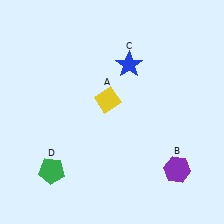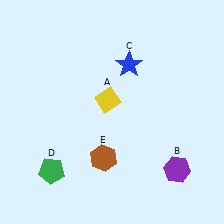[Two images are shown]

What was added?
A brown hexagon (E) was added in Image 2.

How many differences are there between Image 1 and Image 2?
There is 1 difference between the two images.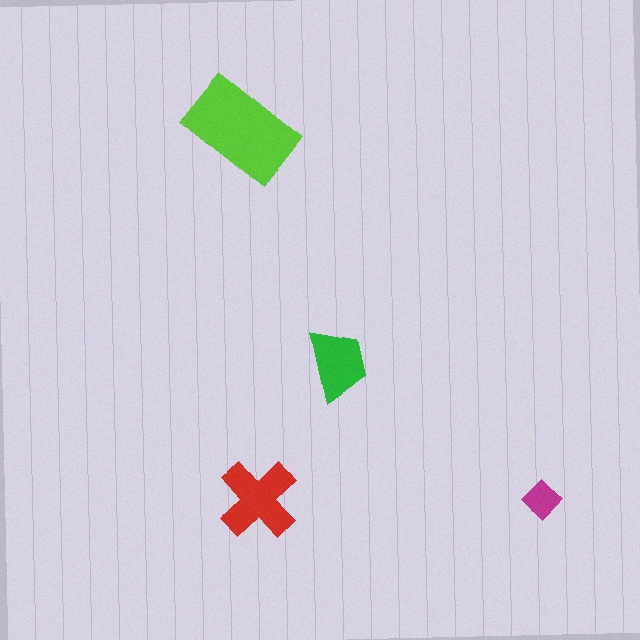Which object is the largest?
The lime rectangle.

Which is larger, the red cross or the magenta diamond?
The red cross.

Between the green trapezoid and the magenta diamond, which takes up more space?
The green trapezoid.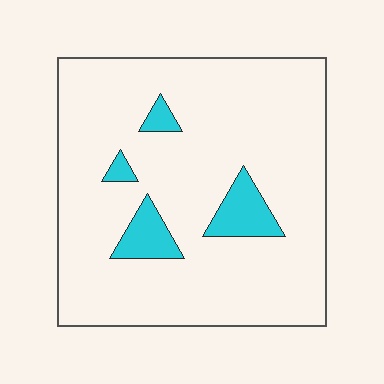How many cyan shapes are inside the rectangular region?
4.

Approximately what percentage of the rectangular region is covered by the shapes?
Approximately 10%.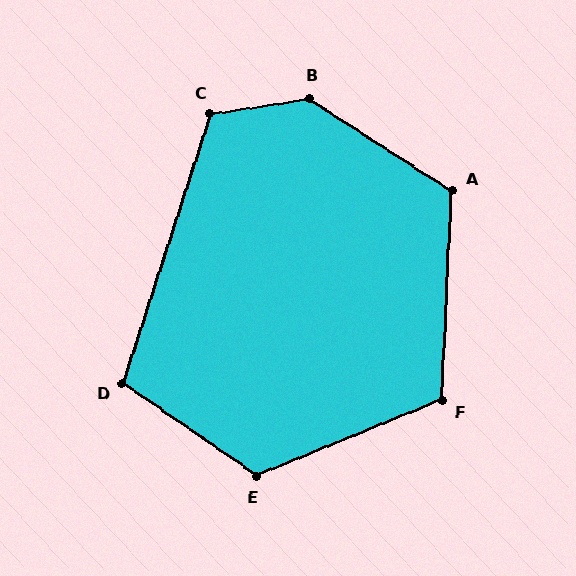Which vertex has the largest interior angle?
B, at approximately 138 degrees.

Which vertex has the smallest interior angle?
D, at approximately 107 degrees.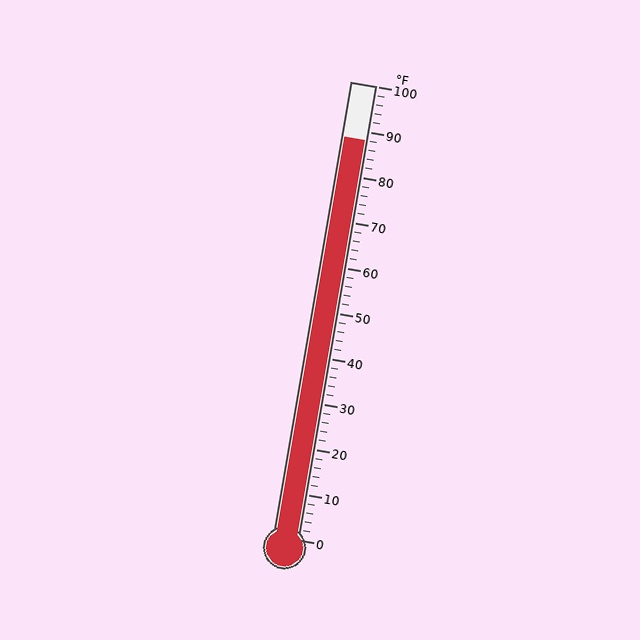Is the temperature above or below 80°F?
The temperature is above 80°F.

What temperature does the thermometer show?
The thermometer shows approximately 88°F.